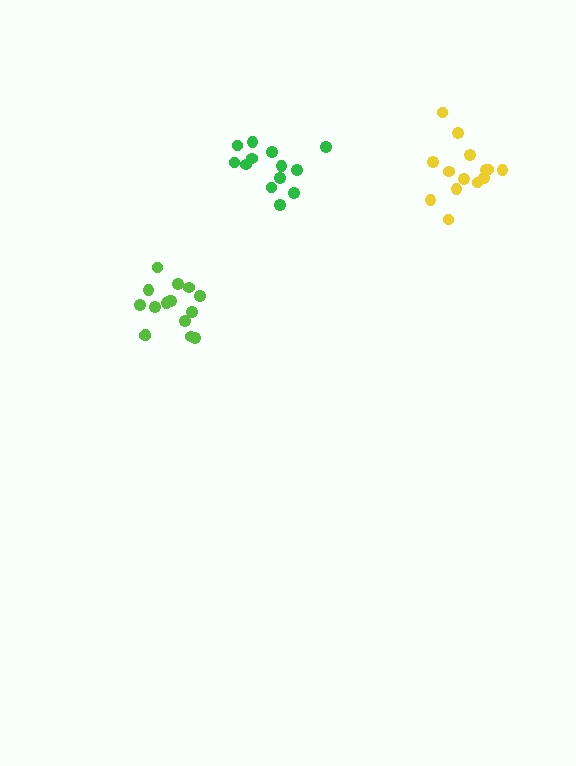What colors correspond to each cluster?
The clusters are colored: lime, yellow, green.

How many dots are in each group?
Group 1: 16 dots, Group 2: 14 dots, Group 3: 13 dots (43 total).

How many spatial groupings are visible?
There are 3 spatial groupings.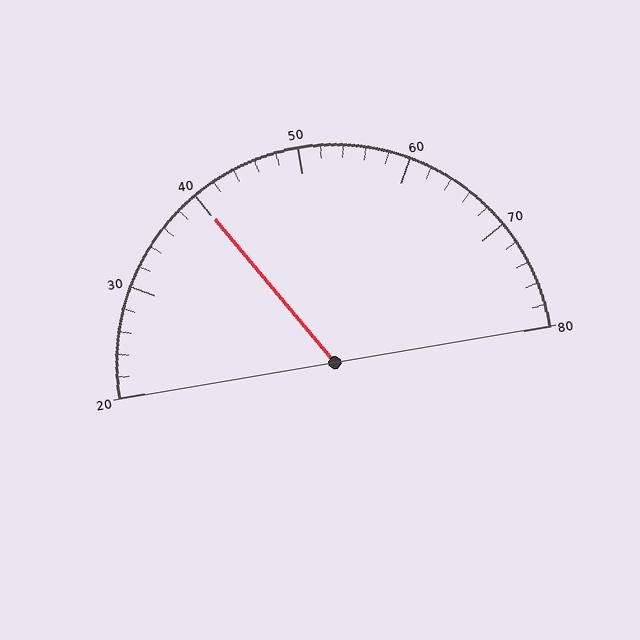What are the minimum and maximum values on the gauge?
The gauge ranges from 20 to 80.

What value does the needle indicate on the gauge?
The needle indicates approximately 40.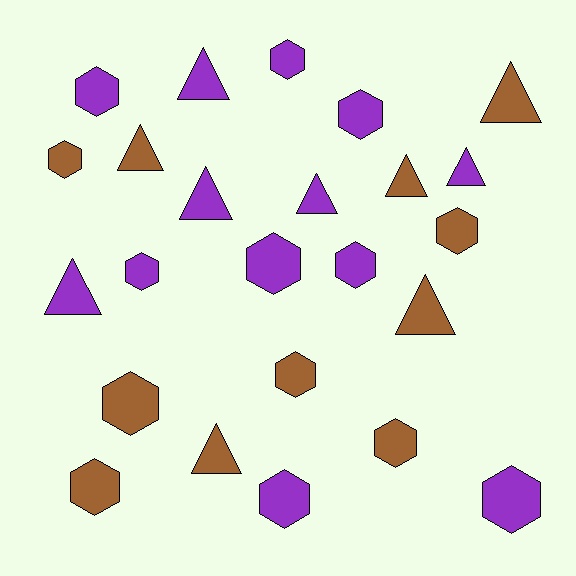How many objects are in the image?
There are 24 objects.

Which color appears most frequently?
Purple, with 13 objects.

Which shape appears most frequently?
Hexagon, with 14 objects.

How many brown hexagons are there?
There are 6 brown hexagons.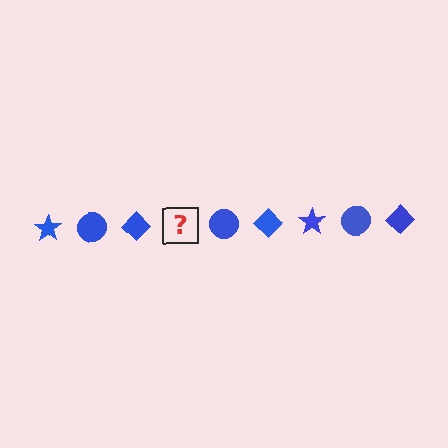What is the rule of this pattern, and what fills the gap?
The rule is that the pattern cycles through star, circle, diamond shapes in blue. The gap should be filled with a blue star.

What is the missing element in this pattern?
The missing element is a blue star.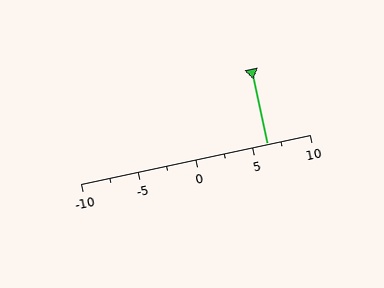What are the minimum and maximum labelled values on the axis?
The axis runs from -10 to 10.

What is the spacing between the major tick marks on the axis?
The major ticks are spaced 5 apart.